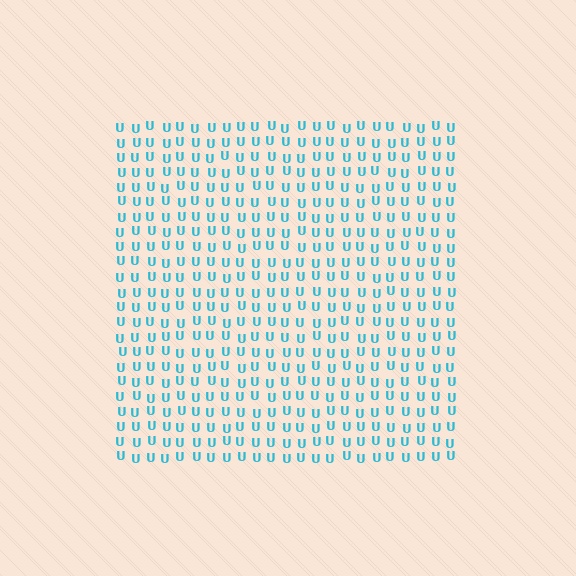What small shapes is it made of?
It is made of small letter U's.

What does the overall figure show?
The overall figure shows a square.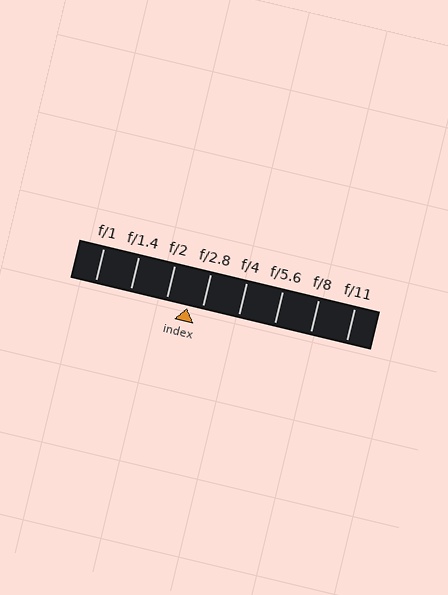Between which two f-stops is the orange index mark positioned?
The index mark is between f/2 and f/2.8.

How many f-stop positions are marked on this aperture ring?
There are 8 f-stop positions marked.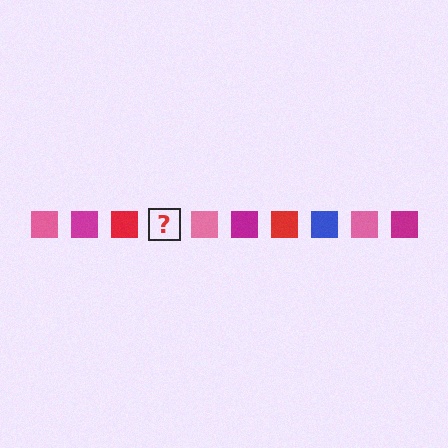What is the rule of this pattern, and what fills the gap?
The rule is that the pattern cycles through pink, magenta, red, blue squares. The gap should be filled with a blue square.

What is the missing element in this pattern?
The missing element is a blue square.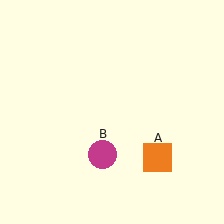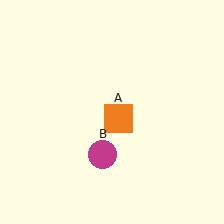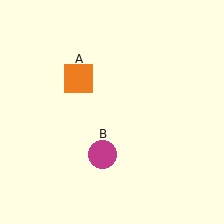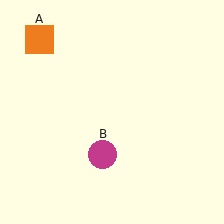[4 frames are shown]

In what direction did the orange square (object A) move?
The orange square (object A) moved up and to the left.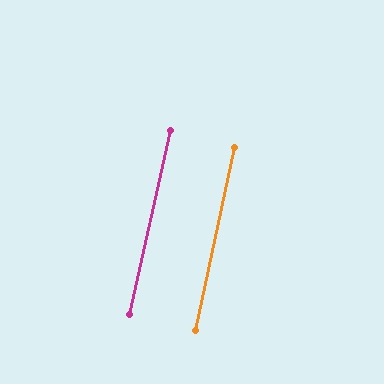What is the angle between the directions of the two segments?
Approximately 0 degrees.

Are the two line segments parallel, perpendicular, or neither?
Parallel — their directions differ by only 0.5°.